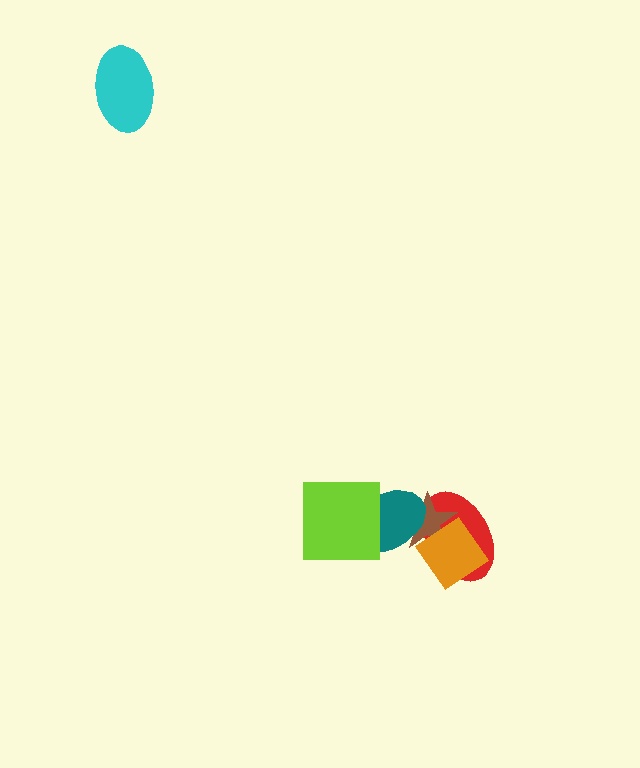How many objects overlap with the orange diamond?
2 objects overlap with the orange diamond.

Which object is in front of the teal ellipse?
The lime square is in front of the teal ellipse.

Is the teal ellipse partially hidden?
Yes, it is partially covered by another shape.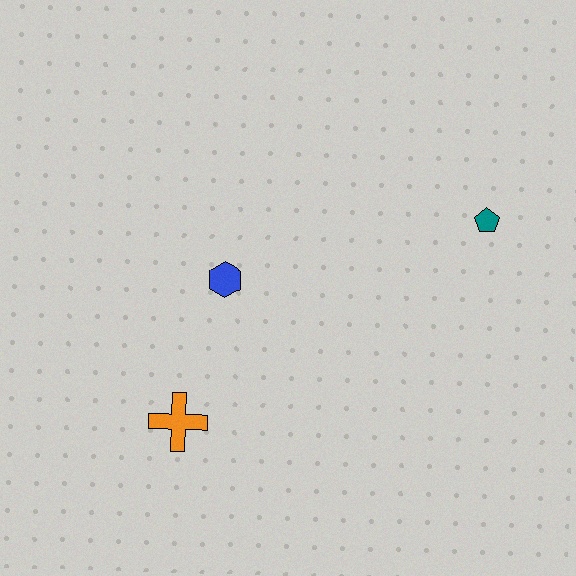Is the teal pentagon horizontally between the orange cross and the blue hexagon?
No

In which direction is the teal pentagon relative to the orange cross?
The teal pentagon is to the right of the orange cross.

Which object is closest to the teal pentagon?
The blue hexagon is closest to the teal pentagon.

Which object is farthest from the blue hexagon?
The teal pentagon is farthest from the blue hexagon.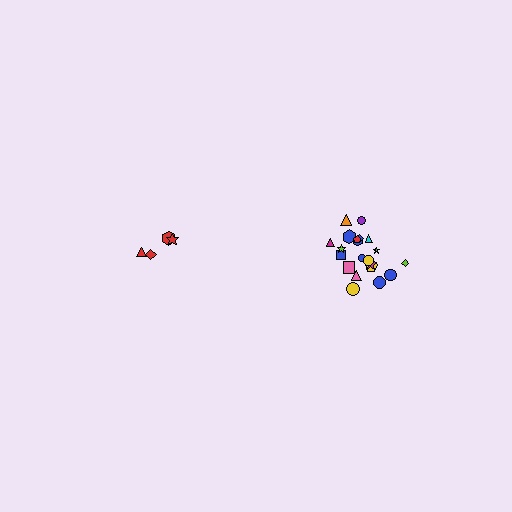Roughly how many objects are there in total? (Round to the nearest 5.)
Roughly 25 objects in total.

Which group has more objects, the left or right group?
The right group.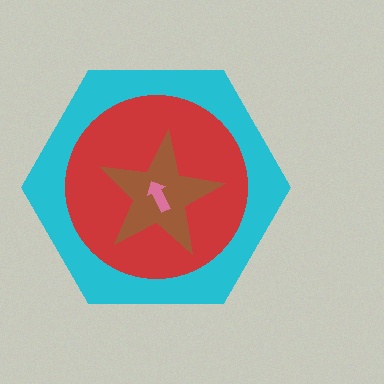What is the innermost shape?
The pink arrow.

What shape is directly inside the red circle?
The brown star.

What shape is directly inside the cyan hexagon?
The red circle.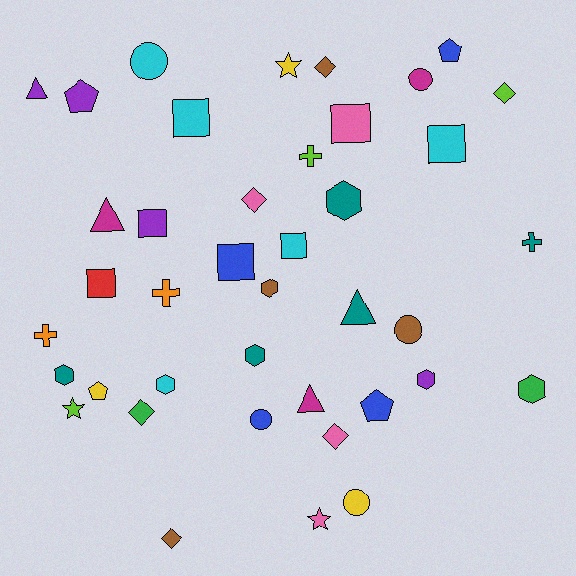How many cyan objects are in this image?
There are 5 cyan objects.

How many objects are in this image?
There are 40 objects.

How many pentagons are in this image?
There are 4 pentagons.